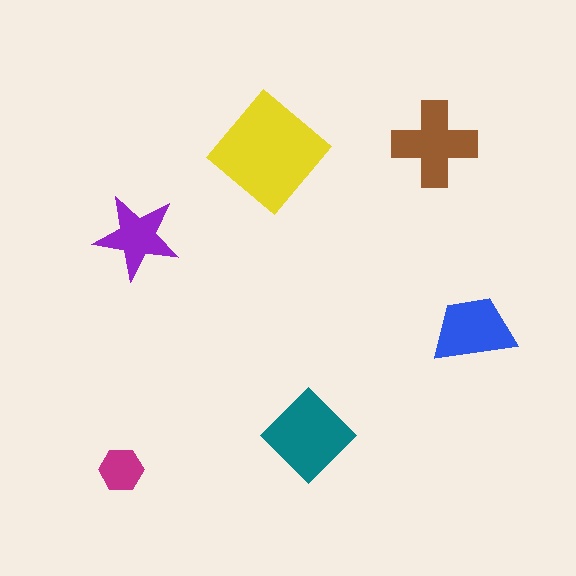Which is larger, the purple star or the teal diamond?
The teal diamond.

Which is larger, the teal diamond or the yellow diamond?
The yellow diamond.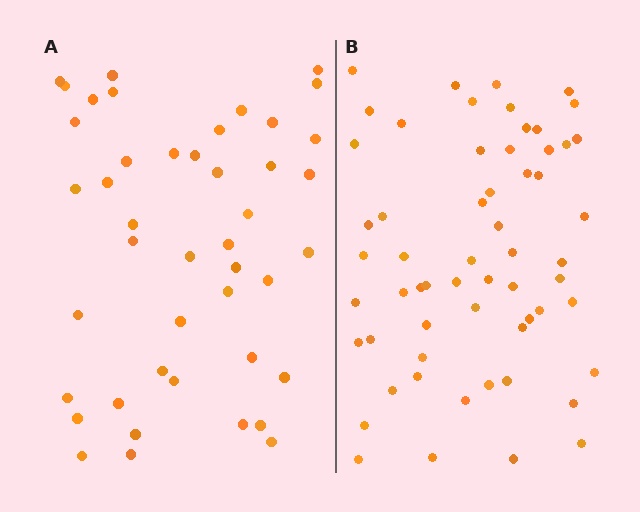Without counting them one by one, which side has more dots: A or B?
Region B (the right region) has more dots.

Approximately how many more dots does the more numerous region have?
Region B has approximately 15 more dots than region A.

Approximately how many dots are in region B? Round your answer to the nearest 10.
About 60 dots. (The exact count is 59, which rounds to 60.)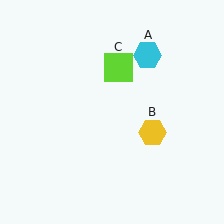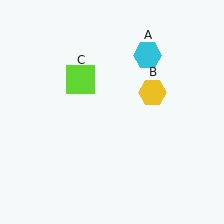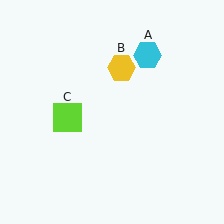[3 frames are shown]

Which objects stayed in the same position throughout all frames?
Cyan hexagon (object A) remained stationary.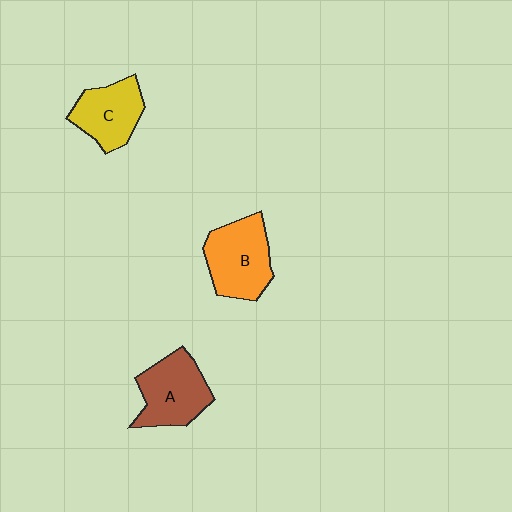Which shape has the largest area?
Shape B (orange).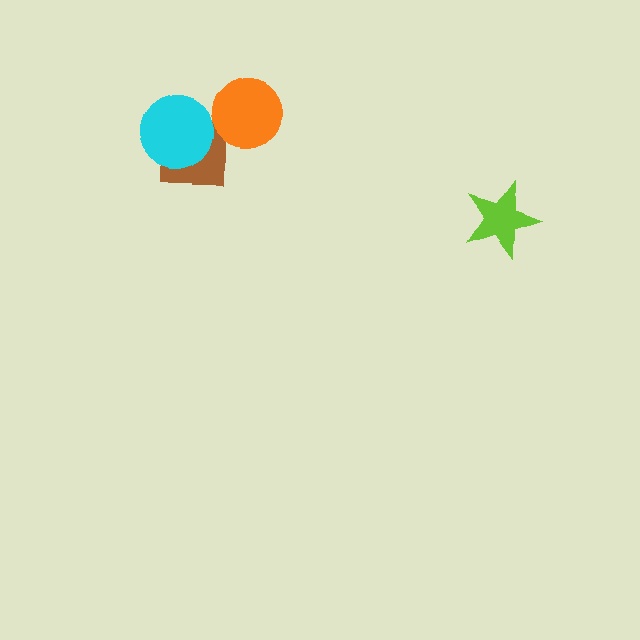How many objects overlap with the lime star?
0 objects overlap with the lime star.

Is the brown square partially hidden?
Yes, it is partially covered by another shape.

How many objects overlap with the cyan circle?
1 object overlaps with the cyan circle.